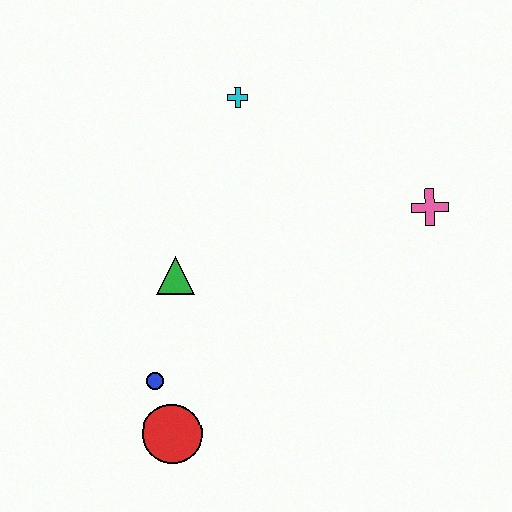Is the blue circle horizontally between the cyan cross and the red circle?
No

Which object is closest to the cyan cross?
The green triangle is closest to the cyan cross.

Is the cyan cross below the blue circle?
No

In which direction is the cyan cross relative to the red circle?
The cyan cross is above the red circle.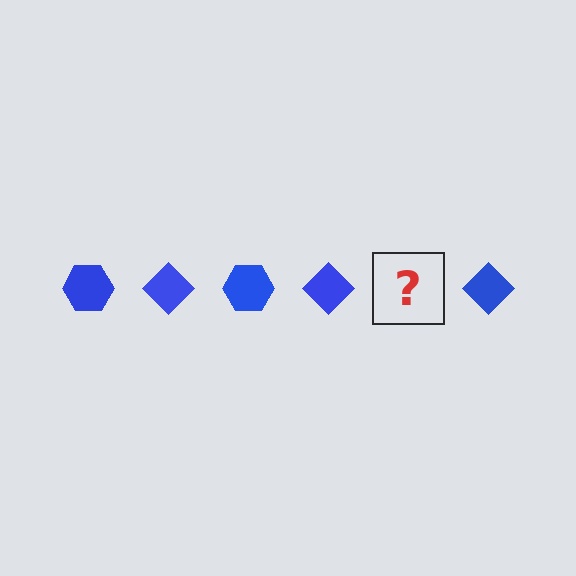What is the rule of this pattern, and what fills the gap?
The rule is that the pattern cycles through hexagon, diamond shapes in blue. The gap should be filled with a blue hexagon.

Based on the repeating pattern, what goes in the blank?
The blank should be a blue hexagon.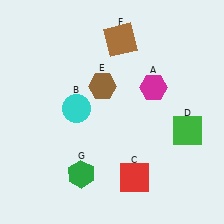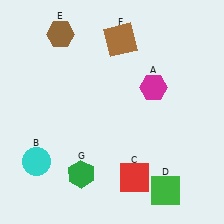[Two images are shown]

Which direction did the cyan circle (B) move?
The cyan circle (B) moved down.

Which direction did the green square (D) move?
The green square (D) moved down.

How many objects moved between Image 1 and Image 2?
3 objects moved between the two images.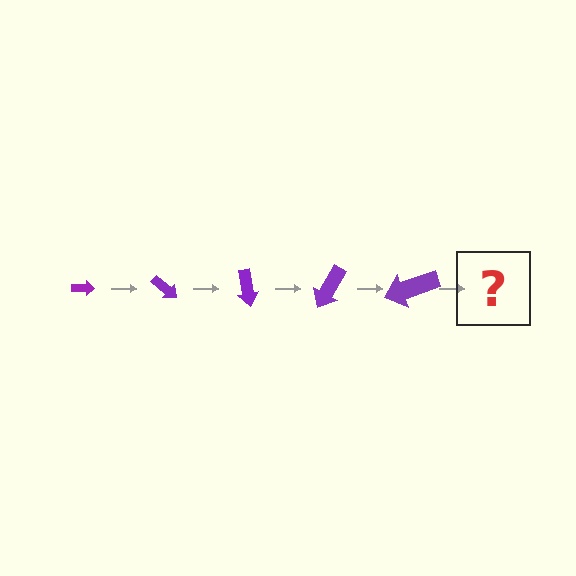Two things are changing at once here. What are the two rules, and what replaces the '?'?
The two rules are that the arrow grows larger each step and it rotates 40 degrees each step. The '?' should be an arrow, larger than the previous one and rotated 200 degrees from the start.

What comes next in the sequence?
The next element should be an arrow, larger than the previous one and rotated 200 degrees from the start.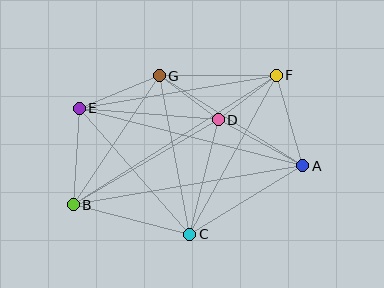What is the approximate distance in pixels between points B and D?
The distance between B and D is approximately 168 pixels.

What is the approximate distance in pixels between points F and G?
The distance between F and G is approximately 117 pixels.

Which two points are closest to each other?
Points D and F are closest to each other.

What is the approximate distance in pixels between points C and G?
The distance between C and G is approximately 161 pixels.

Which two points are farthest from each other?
Points B and F are farthest from each other.